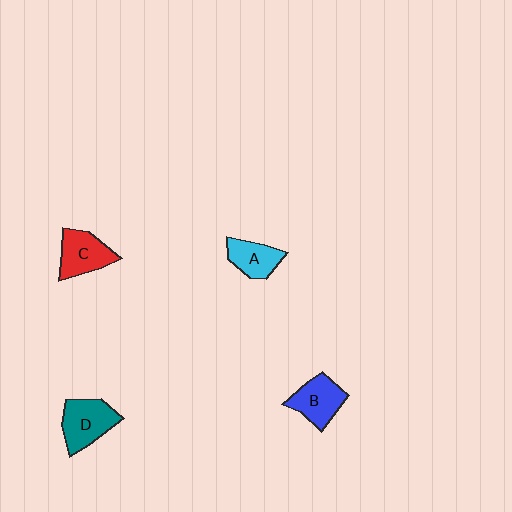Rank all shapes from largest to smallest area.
From largest to smallest: D (teal), C (red), B (blue), A (cyan).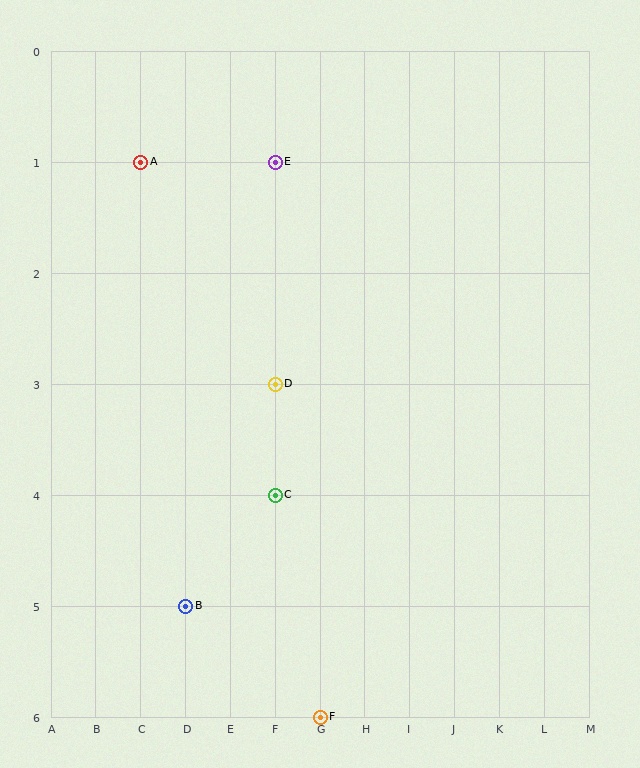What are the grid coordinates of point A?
Point A is at grid coordinates (C, 1).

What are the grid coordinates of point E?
Point E is at grid coordinates (F, 1).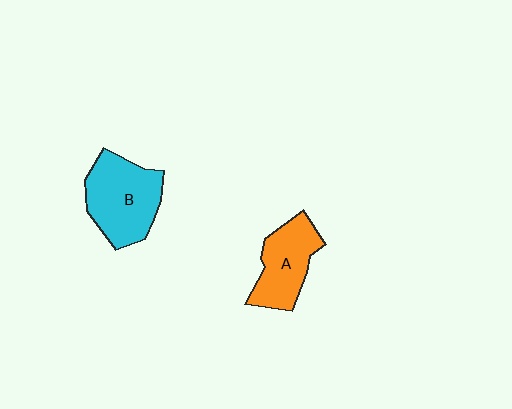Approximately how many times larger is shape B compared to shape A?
Approximately 1.3 times.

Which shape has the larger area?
Shape B (cyan).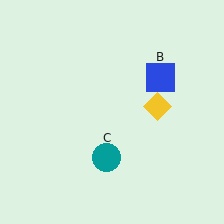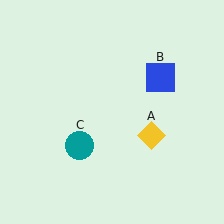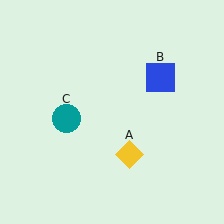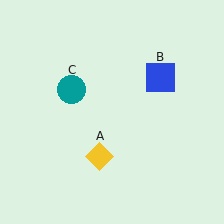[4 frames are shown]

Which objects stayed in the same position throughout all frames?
Blue square (object B) remained stationary.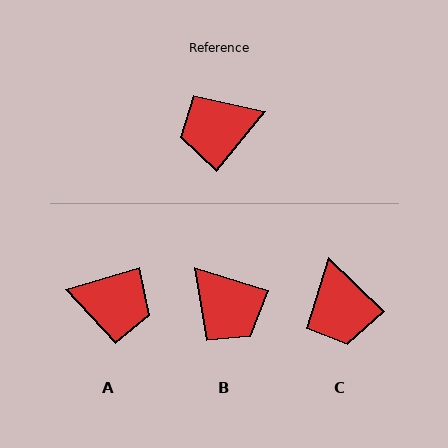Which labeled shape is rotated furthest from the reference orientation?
A, about 145 degrees away.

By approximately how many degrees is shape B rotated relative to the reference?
Approximately 112 degrees counter-clockwise.